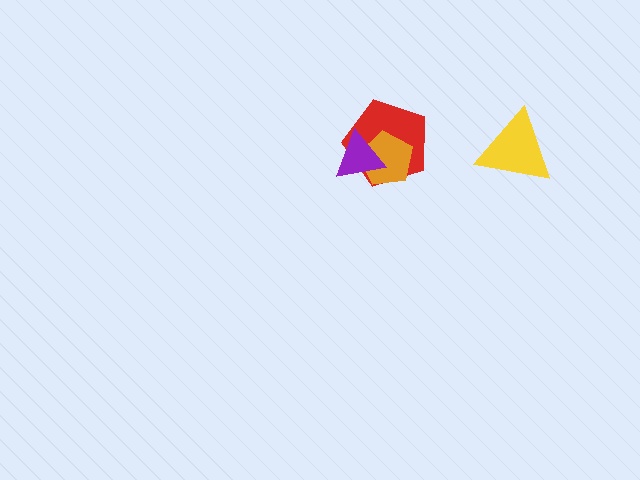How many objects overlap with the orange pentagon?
2 objects overlap with the orange pentagon.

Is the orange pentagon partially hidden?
Yes, it is partially covered by another shape.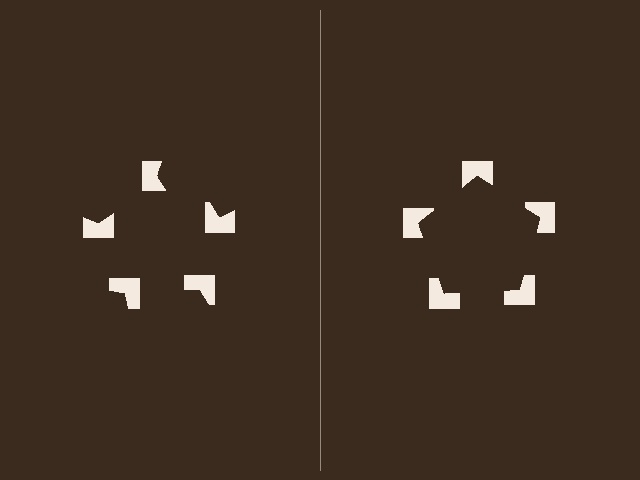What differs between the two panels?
The notched squares are positioned identically on both sides; only the wedge orientations differ. On the right they align to a pentagon; on the left they are misaligned.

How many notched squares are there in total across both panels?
10 — 5 on each side.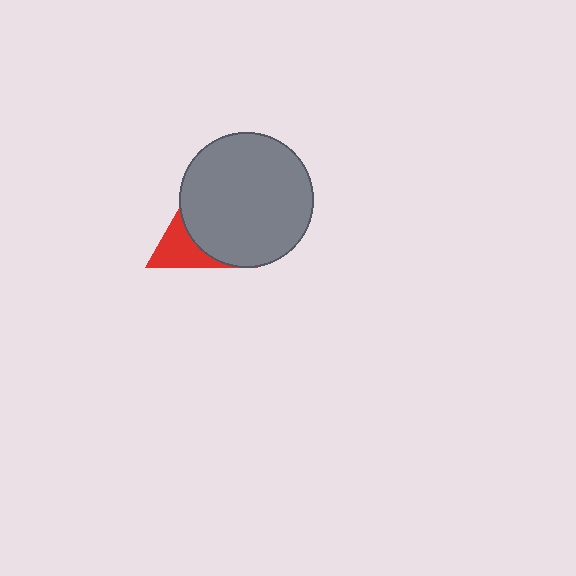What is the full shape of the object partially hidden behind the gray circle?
The partially hidden object is a red triangle.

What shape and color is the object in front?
The object in front is a gray circle.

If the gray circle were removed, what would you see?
You would see the complete red triangle.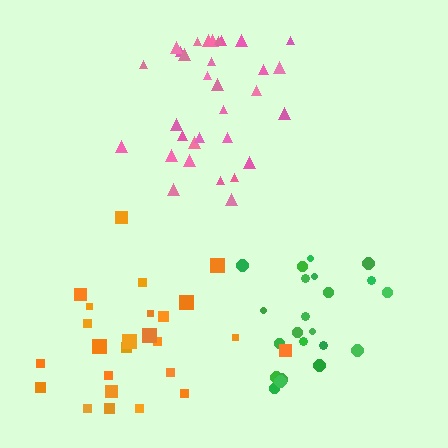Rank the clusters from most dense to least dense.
green, pink, orange.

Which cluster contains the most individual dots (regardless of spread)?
Pink (32).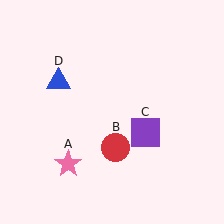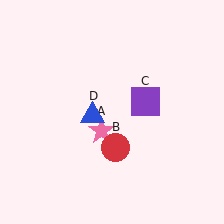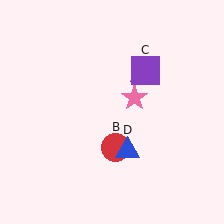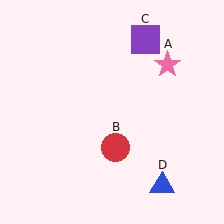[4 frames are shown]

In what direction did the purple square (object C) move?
The purple square (object C) moved up.